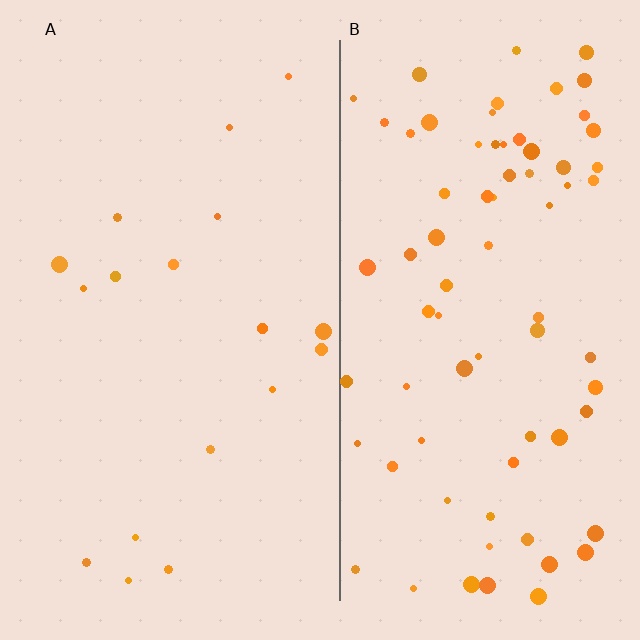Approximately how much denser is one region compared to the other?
Approximately 4.2× — region B over region A.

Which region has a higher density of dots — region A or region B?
B (the right).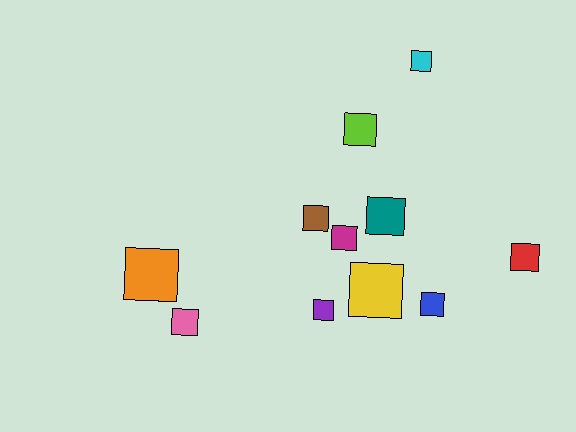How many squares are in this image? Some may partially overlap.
There are 11 squares.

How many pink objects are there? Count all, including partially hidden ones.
There is 1 pink object.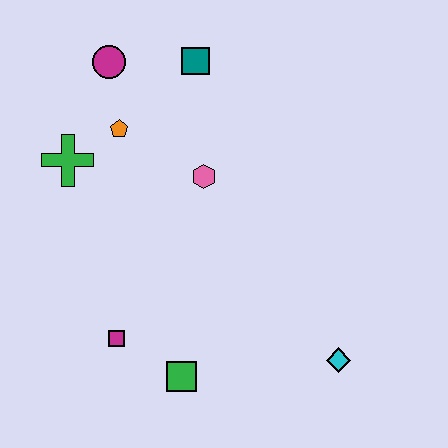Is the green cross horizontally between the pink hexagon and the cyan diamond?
No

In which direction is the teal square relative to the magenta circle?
The teal square is to the right of the magenta circle.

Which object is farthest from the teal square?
The cyan diamond is farthest from the teal square.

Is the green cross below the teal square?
Yes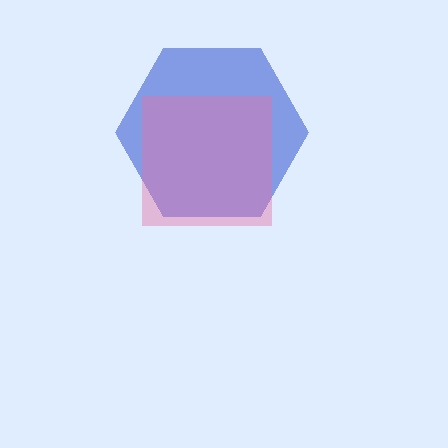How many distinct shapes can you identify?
There are 2 distinct shapes: a blue hexagon, a pink square.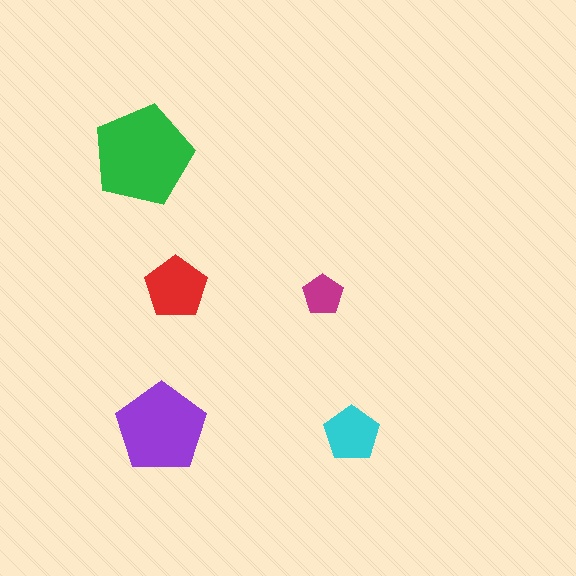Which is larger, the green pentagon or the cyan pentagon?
The green one.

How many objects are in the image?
There are 5 objects in the image.